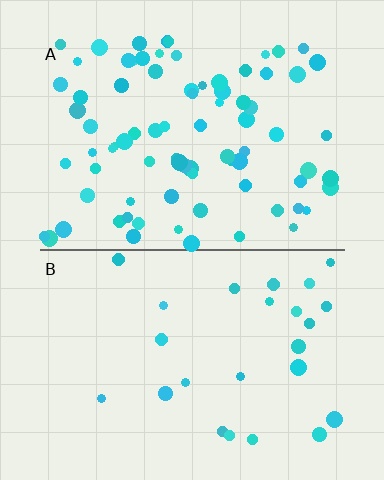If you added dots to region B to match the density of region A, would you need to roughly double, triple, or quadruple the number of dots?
Approximately triple.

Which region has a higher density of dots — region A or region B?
A (the top).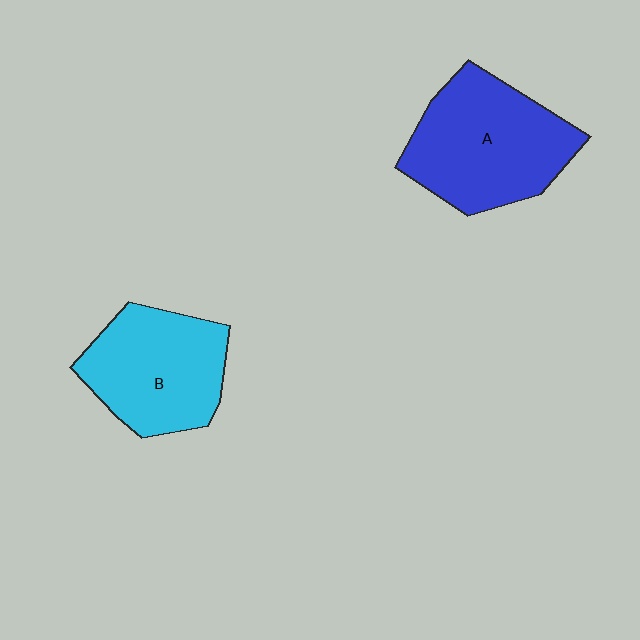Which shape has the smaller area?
Shape B (cyan).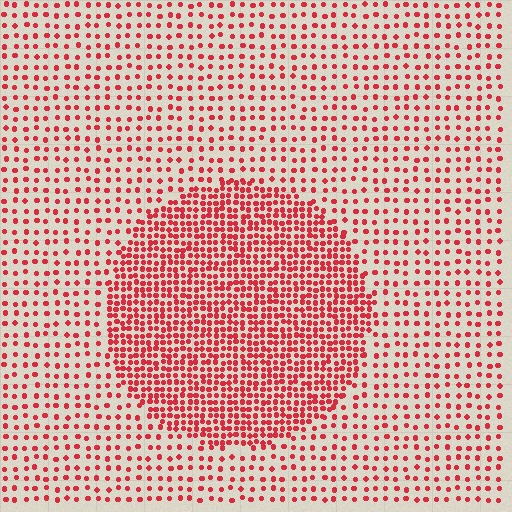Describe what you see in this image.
The image contains small red elements arranged at two different densities. A circle-shaped region is visible where the elements are more densely packed than the surrounding area.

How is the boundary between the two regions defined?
The boundary is defined by a change in element density (approximately 2.4x ratio). All elements are the same color, size, and shape.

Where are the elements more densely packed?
The elements are more densely packed inside the circle boundary.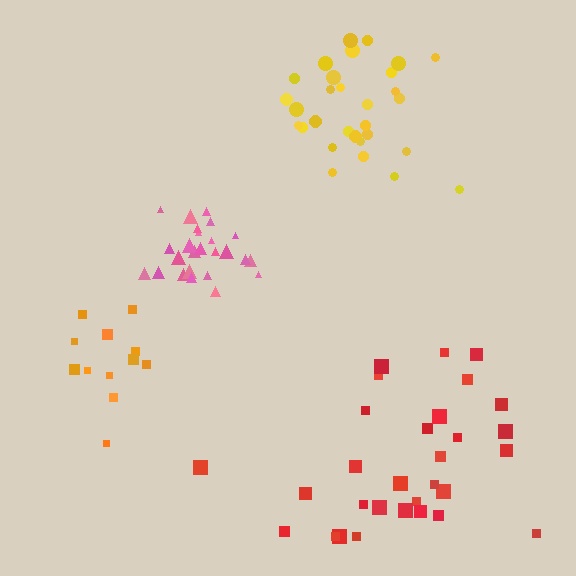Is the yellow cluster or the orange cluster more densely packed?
Yellow.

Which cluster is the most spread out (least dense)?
Red.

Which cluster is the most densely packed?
Pink.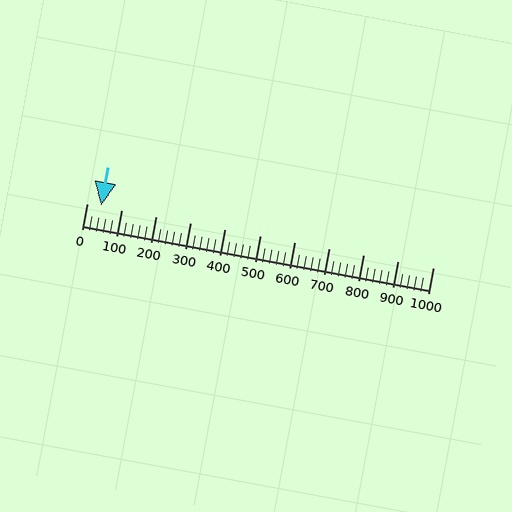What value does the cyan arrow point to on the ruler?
The cyan arrow points to approximately 40.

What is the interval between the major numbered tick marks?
The major tick marks are spaced 100 units apart.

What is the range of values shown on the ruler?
The ruler shows values from 0 to 1000.